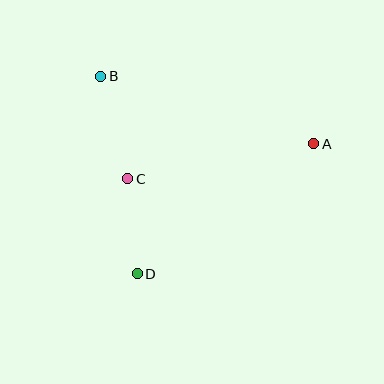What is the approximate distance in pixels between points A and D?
The distance between A and D is approximately 219 pixels.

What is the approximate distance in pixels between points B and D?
The distance between B and D is approximately 200 pixels.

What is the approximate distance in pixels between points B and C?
The distance between B and C is approximately 106 pixels.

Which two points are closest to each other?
Points C and D are closest to each other.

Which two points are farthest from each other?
Points A and B are farthest from each other.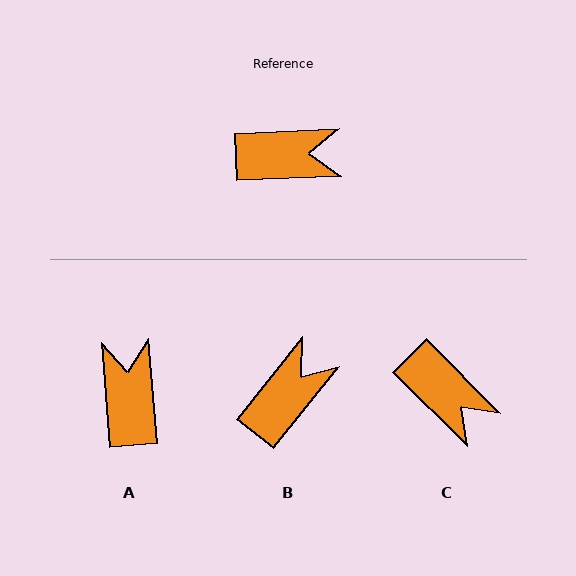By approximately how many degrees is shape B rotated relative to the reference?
Approximately 49 degrees counter-clockwise.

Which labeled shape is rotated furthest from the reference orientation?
A, about 92 degrees away.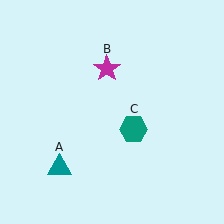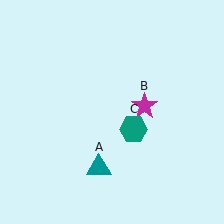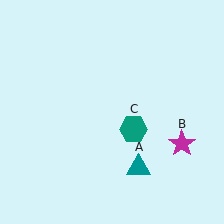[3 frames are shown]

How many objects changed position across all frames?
2 objects changed position: teal triangle (object A), magenta star (object B).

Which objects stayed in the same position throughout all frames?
Teal hexagon (object C) remained stationary.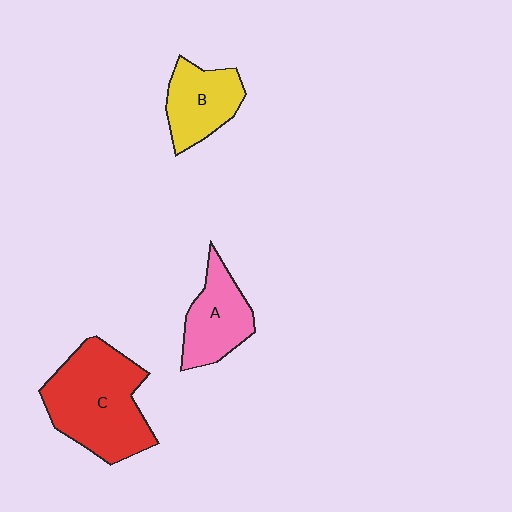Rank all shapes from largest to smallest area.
From largest to smallest: C (red), A (pink), B (yellow).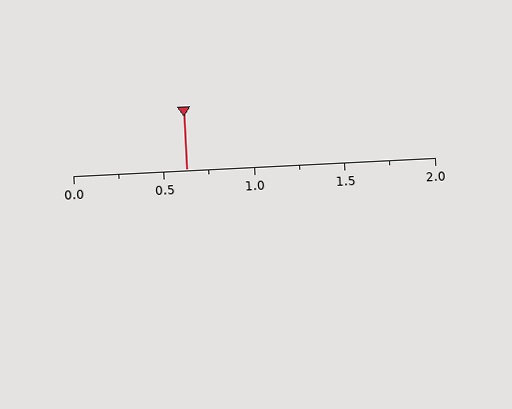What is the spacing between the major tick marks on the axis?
The major ticks are spaced 0.5 apart.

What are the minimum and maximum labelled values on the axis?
The axis runs from 0.0 to 2.0.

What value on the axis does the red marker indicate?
The marker indicates approximately 0.62.